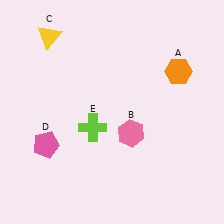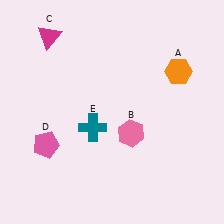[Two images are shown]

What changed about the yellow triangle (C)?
In Image 1, C is yellow. In Image 2, it changed to magenta.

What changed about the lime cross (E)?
In Image 1, E is lime. In Image 2, it changed to teal.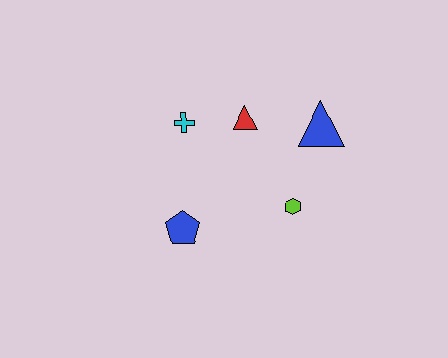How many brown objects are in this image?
There are no brown objects.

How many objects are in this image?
There are 5 objects.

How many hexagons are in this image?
There is 1 hexagon.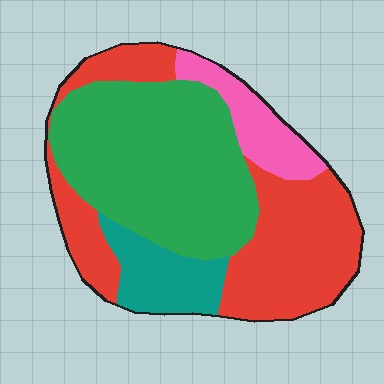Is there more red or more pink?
Red.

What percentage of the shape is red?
Red covers 37% of the shape.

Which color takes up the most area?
Green, at roughly 40%.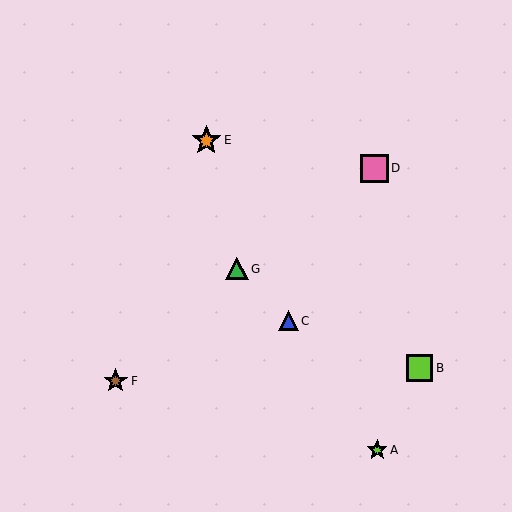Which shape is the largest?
The orange star (labeled E) is the largest.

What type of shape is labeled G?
Shape G is a green triangle.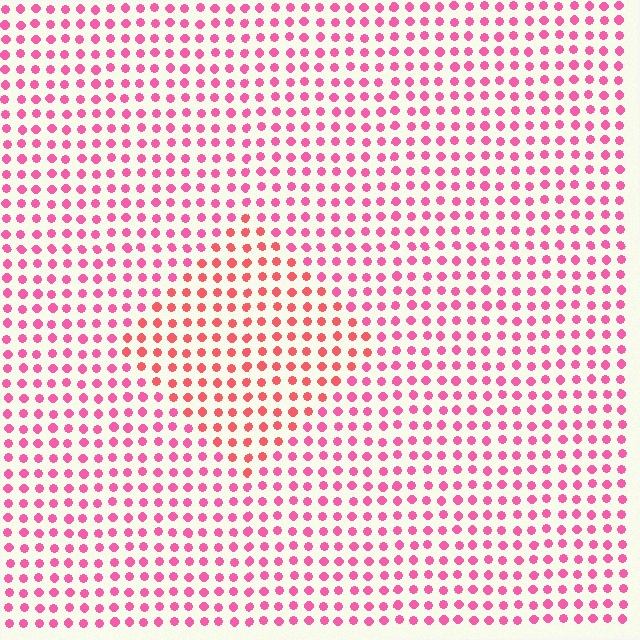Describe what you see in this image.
The image is filled with small pink elements in a uniform arrangement. A diamond-shaped region is visible where the elements are tinted to a slightly different hue, forming a subtle color boundary.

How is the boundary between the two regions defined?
The boundary is defined purely by a slight shift in hue (about 26 degrees). Spacing, size, and orientation are identical on both sides.